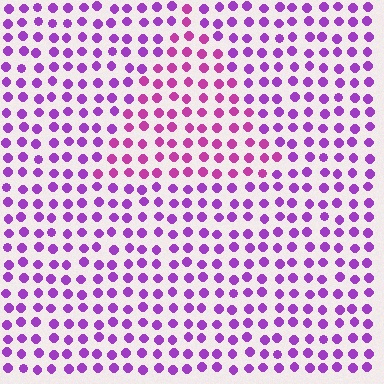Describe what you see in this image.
The image is filled with small purple elements in a uniform arrangement. A triangle-shaped region is visible where the elements are tinted to a slightly different hue, forming a subtle color boundary.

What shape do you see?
I see a triangle.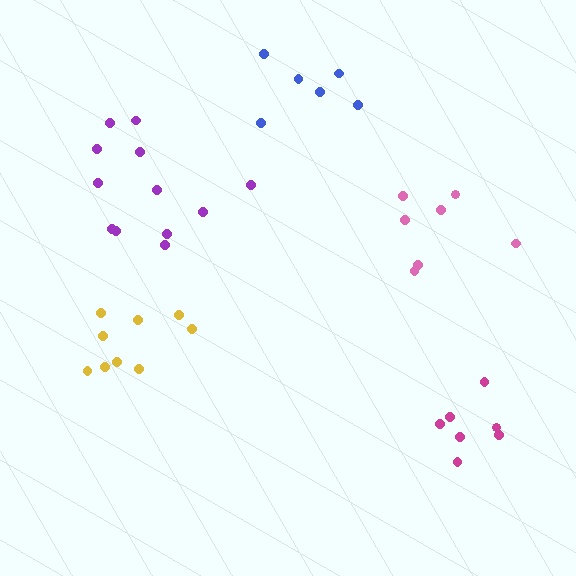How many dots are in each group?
Group 1: 7 dots, Group 2: 7 dots, Group 3: 12 dots, Group 4: 6 dots, Group 5: 9 dots (41 total).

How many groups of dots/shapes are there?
There are 5 groups.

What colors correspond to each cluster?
The clusters are colored: pink, magenta, purple, blue, yellow.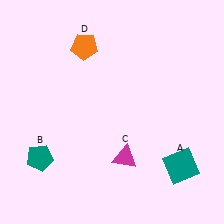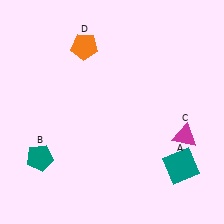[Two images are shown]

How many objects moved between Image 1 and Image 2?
1 object moved between the two images.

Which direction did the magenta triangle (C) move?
The magenta triangle (C) moved right.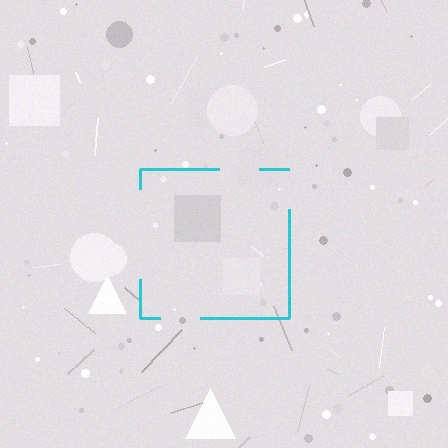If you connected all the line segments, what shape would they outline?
They would outline a square.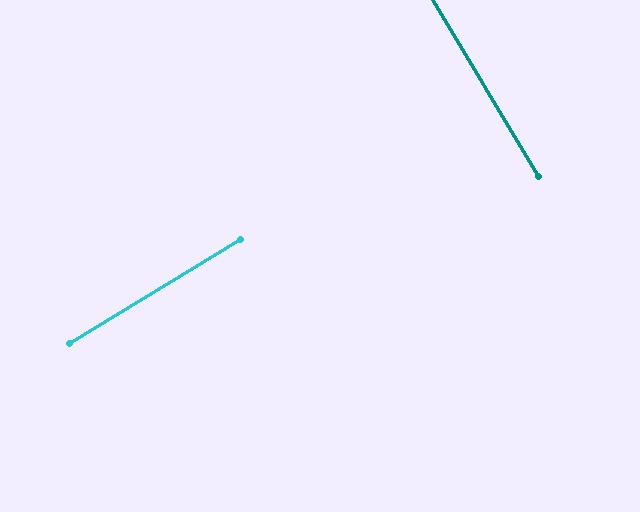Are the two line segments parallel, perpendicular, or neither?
Perpendicular — they meet at approximately 90°.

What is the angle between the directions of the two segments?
Approximately 90 degrees.